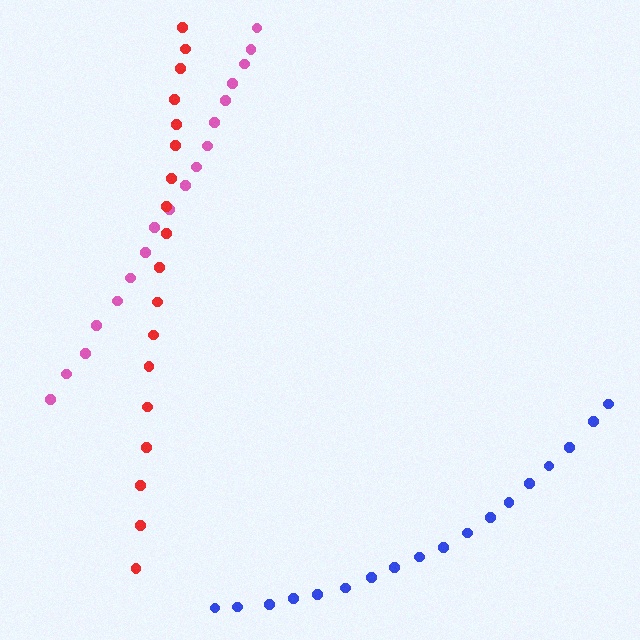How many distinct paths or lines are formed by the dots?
There are 3 distinct paths.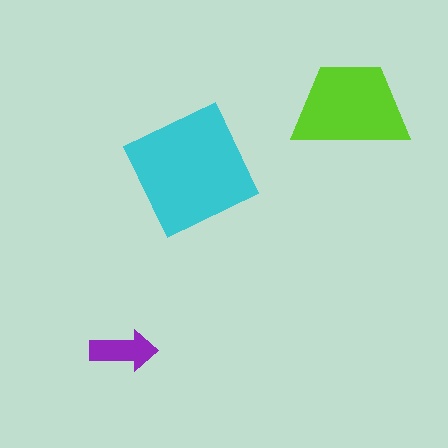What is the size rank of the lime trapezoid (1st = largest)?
2nd.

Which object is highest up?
The lime trapezoid is topmost.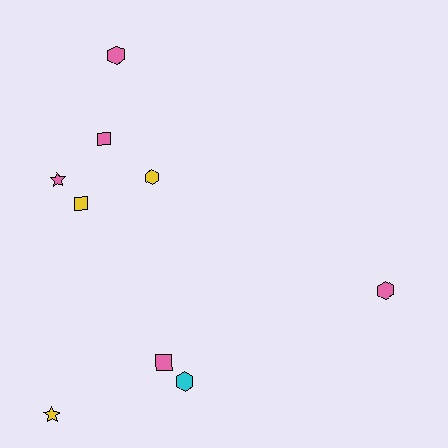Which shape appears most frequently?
Hexagon, with 4 objects.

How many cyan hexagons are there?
There is 1 cyan hexagon.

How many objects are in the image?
There are 9 objects.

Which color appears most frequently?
Pink, with 5 objects.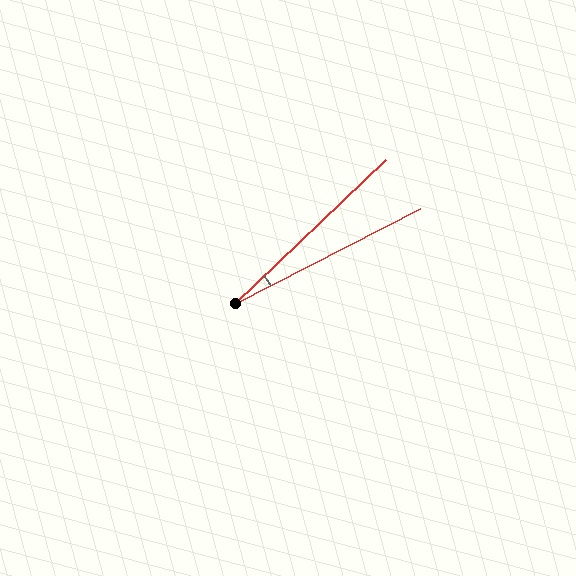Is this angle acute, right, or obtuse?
It is acute.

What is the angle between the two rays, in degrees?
Approximately 16 degrees.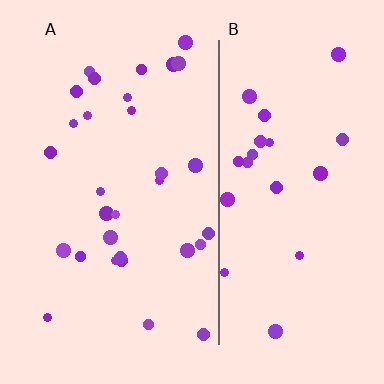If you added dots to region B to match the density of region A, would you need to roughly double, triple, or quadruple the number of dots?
Approximately double.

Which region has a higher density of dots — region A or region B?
A (the left).